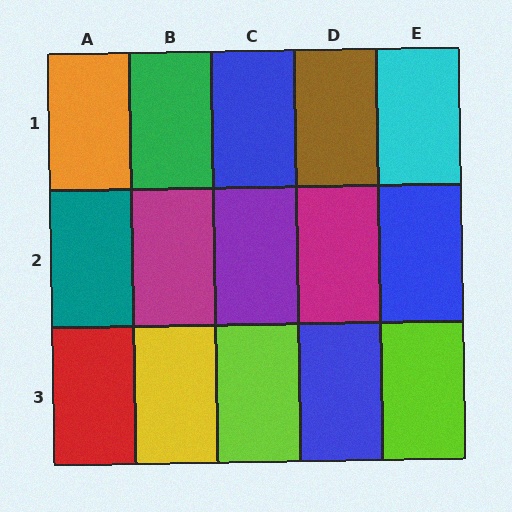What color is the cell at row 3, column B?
Yellow.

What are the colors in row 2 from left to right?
Teal, magenta, purple, magenta, blue.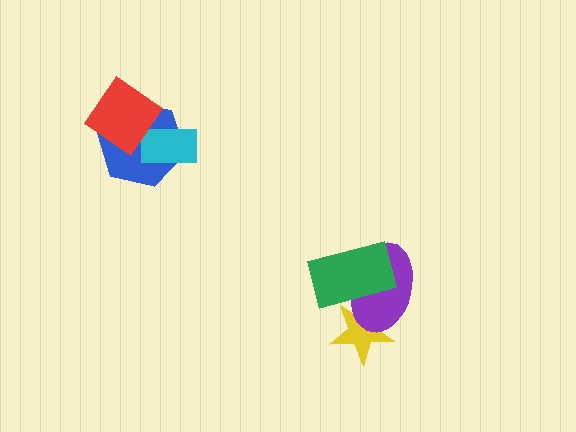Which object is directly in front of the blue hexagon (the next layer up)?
The cyan rectangle is directly in front of the blue hexagon.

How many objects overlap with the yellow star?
2 objects overlap with the yellow star.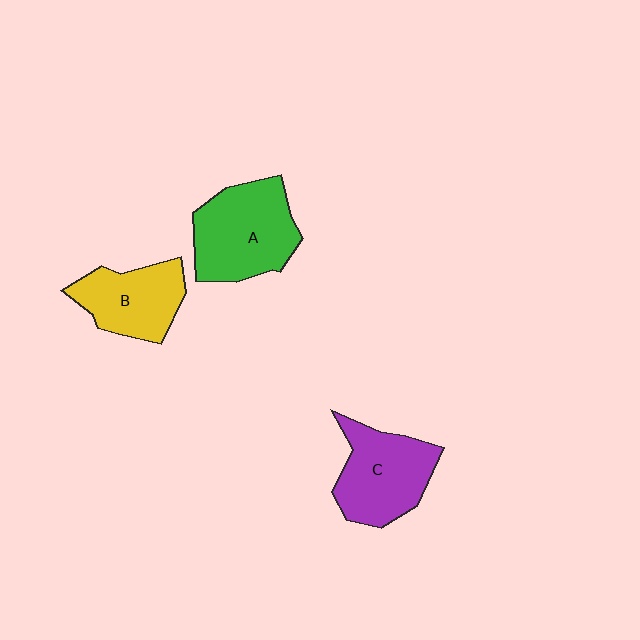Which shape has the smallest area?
Shape B (yellow).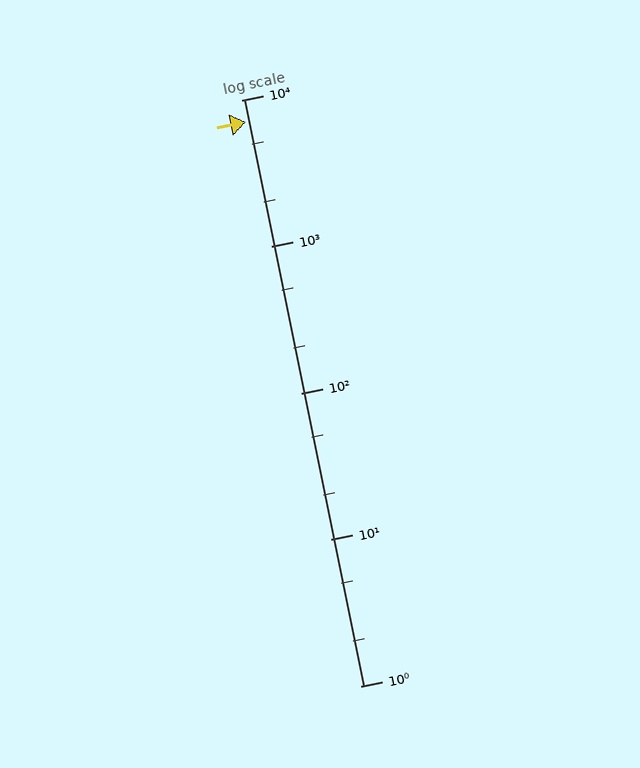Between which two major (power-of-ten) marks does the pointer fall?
The pointer is between 1000 and 10000.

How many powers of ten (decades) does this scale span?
The scale spans 4 decades, from 1 to 10000.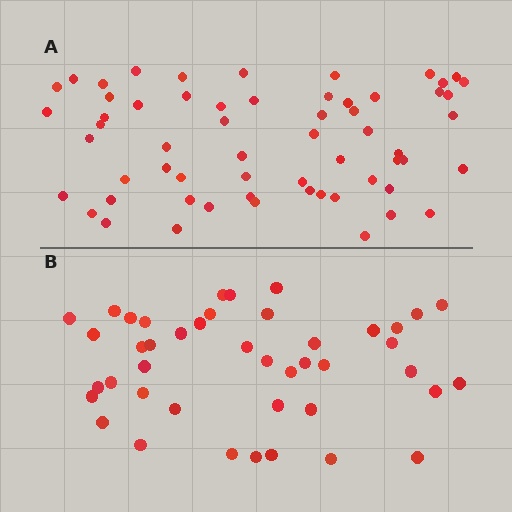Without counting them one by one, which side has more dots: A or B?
Region A (the top region) has more dots.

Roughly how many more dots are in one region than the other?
Region A has approximately 15 more dots than region B.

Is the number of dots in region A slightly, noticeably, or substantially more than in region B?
Region A has noticeably more, but not dramatically so. The ratio is roughly 1.4 to 1.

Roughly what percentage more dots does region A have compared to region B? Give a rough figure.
About 40% more.